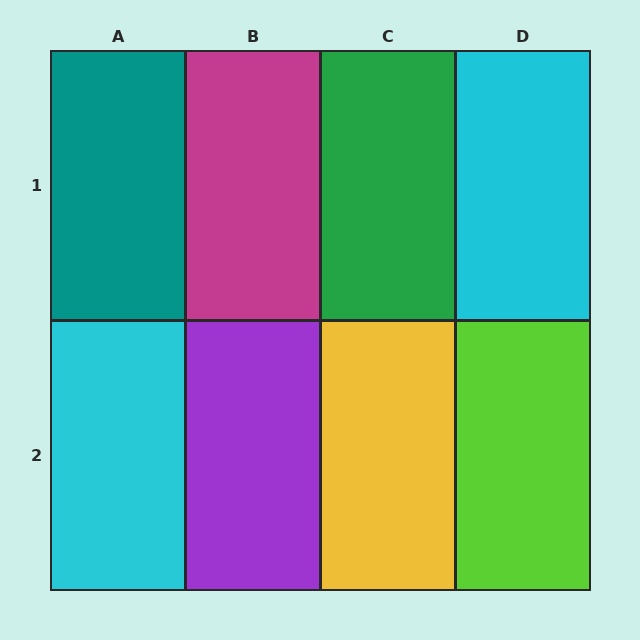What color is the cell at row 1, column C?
Green.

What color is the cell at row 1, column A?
Teal.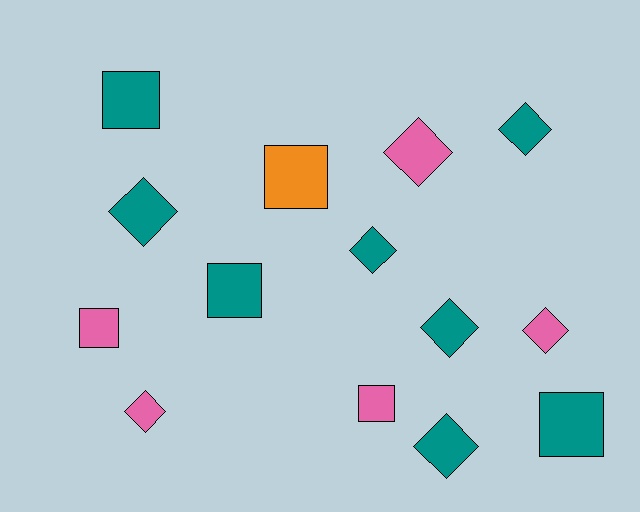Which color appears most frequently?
Teal, with 8 objects.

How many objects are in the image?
There are 14 objects.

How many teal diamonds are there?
There are 5 teal diamonds.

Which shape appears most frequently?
Diamond, with 8 objects.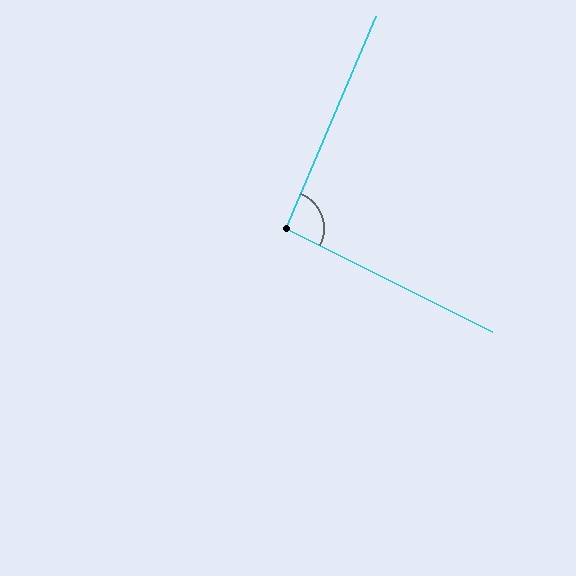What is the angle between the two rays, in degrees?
Approximately 94 degrees.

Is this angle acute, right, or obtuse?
It is approximately a right angle.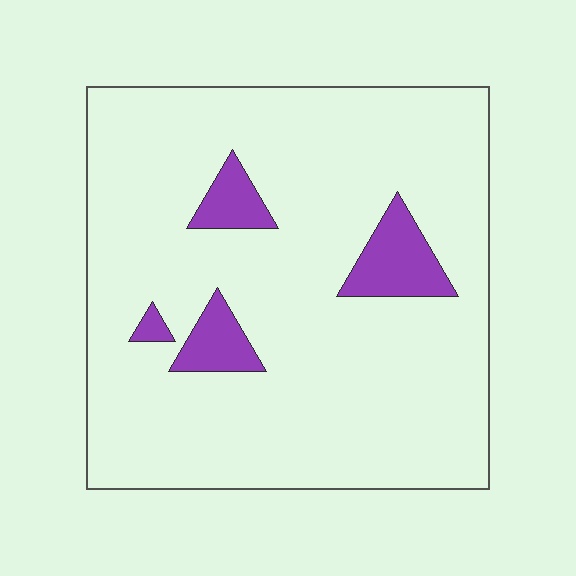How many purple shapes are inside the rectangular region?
4.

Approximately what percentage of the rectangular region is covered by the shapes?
Approximately 10%.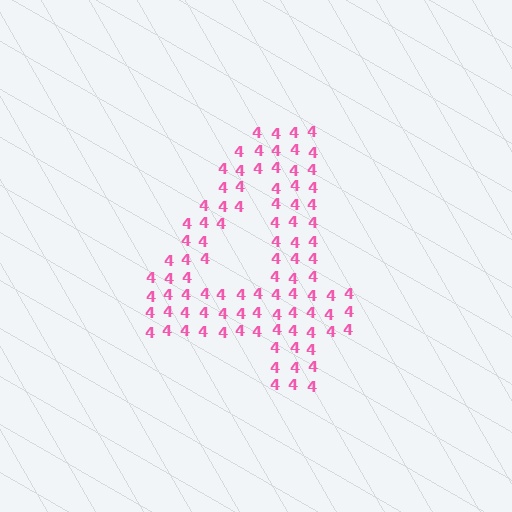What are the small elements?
The small elements are digit 4's.